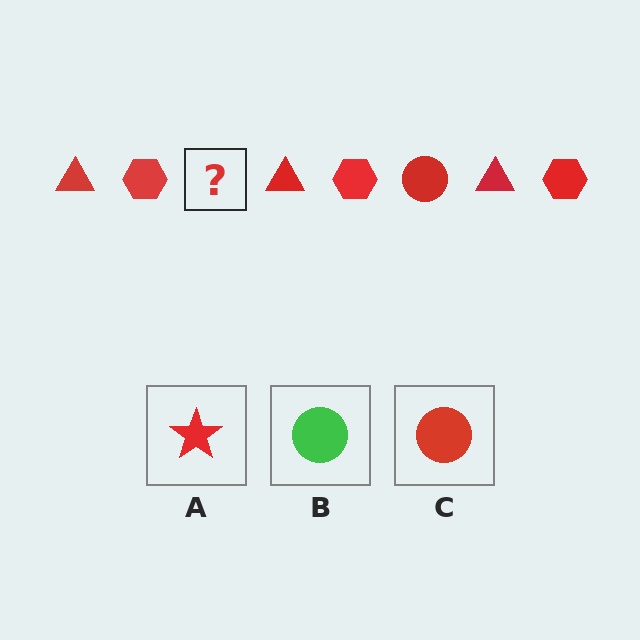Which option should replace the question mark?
Option C.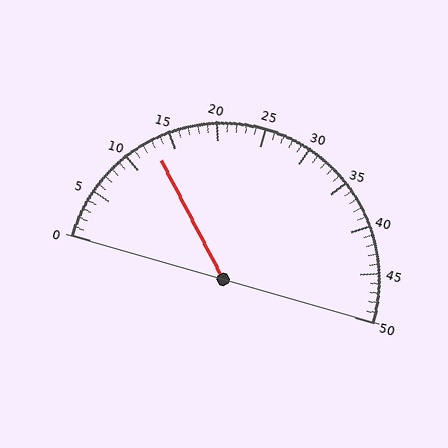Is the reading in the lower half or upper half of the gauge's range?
The reading is in the lower half of the range (0 to 50).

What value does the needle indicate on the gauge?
The needle indicates approximately 13.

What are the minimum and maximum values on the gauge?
The gauge ranges from 0 to 50.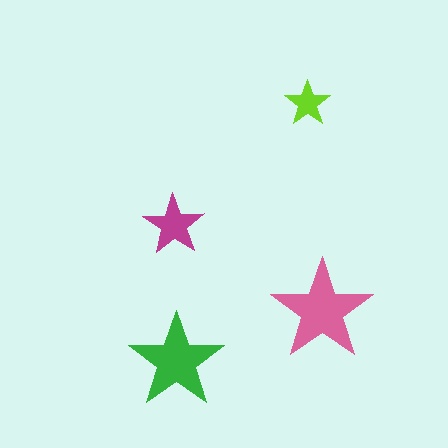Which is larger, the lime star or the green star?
The green one.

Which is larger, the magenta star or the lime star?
The magenta one.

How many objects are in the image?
There are 4 objects in the image.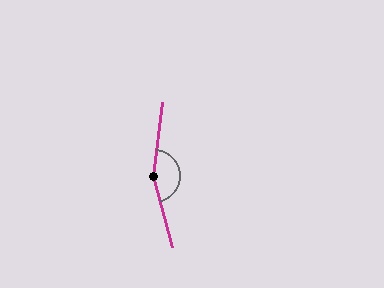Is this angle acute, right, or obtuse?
It is obtuse.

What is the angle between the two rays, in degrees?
Approximately 158 degrees.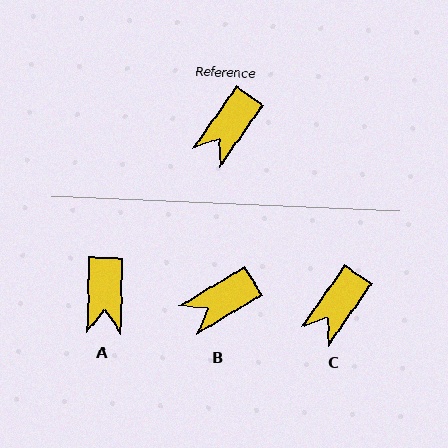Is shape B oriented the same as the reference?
No, it is off by about 24 degrees.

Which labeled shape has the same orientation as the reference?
C.